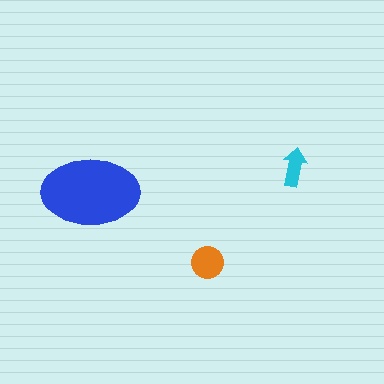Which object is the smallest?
The cyan arrow.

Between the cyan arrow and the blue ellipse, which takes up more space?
The blue ellipse.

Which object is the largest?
The blue ellipse.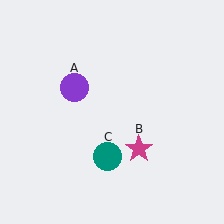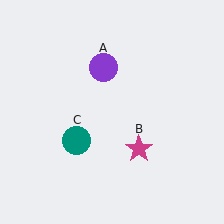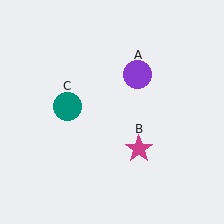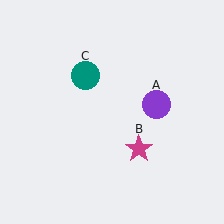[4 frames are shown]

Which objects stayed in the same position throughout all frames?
Magenta star (object B) remained stationary.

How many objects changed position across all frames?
2 objects changed position: purple circle (object A), teal circle (object C).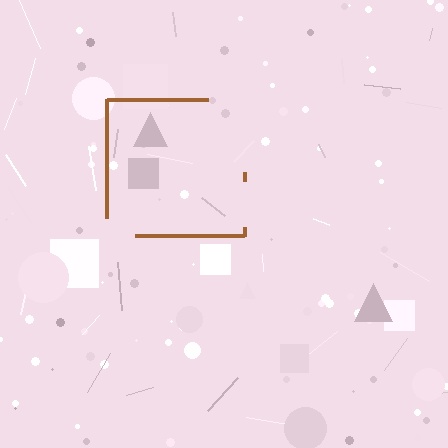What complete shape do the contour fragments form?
The contour fragments form a square.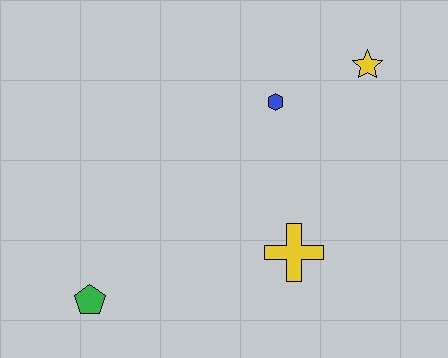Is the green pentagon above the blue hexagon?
No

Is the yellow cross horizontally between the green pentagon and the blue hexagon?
No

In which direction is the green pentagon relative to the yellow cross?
The green pentagon is to the left of the yellow cross.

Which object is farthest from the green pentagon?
The yellow star is farthest from the green pentagon.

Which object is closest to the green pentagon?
The yellow cross is closest to the green pentagon.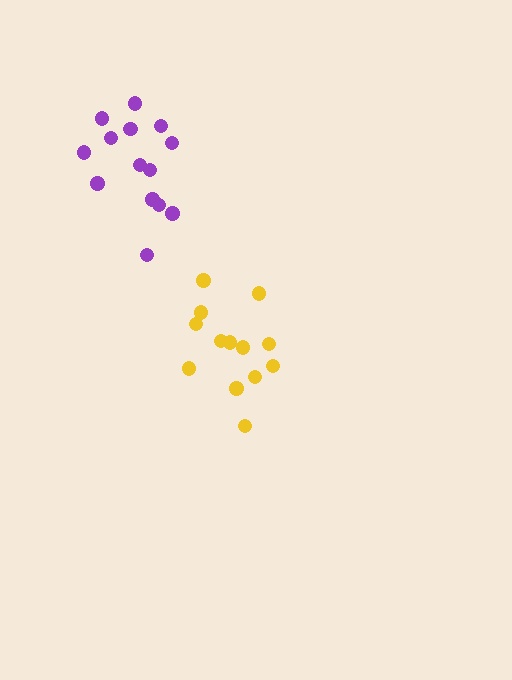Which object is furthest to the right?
The yellow cluster is rightmost.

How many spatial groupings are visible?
There are 2 spatial groupings.